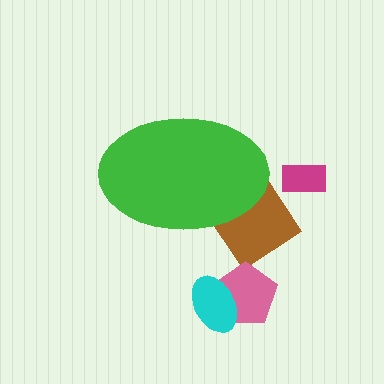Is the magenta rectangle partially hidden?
No, the magenta rectangle is fully visible.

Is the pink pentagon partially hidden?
No, the pink pentagon is fully visible.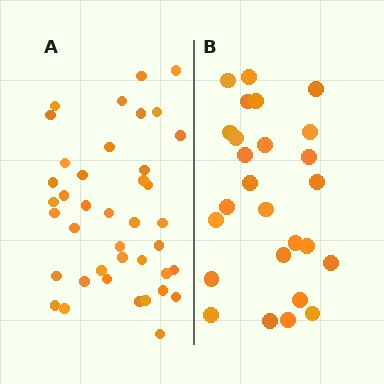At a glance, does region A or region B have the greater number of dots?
Region A (the left region) has more dots.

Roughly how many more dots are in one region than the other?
Region A has approximately 15 more dots than region B.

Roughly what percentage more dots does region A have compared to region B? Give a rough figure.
About 55% more.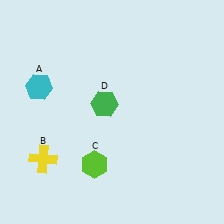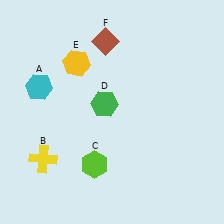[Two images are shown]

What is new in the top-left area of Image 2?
A yellow hexagon (E) was added in the top-left area of Image 2.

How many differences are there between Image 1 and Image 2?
There are 2 differences between the two images.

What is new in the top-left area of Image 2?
A brown diamond (F) was added in the top-left area of Image 2.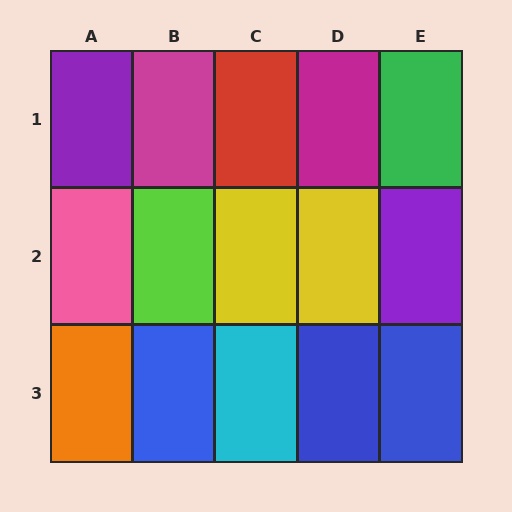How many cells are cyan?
1 cell is cyan.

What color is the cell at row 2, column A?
Pink.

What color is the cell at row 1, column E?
Green.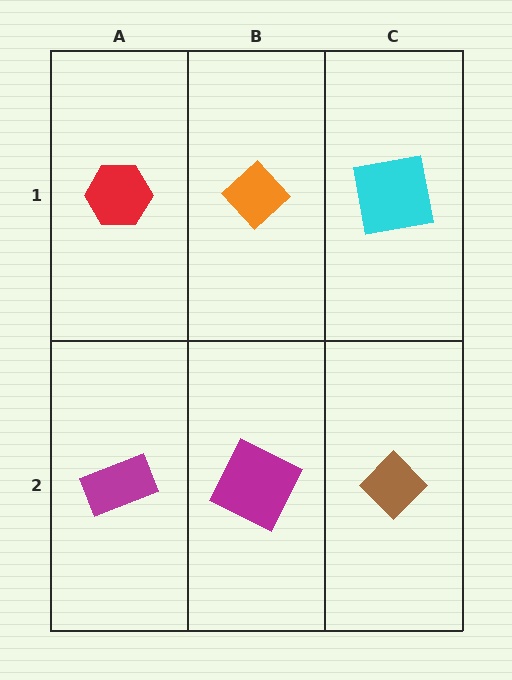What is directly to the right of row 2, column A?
A magenta square.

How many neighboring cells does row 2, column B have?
3.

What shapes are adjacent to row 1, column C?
A brown diamond (row 2, column C), an orange diamond (row 1, column B).